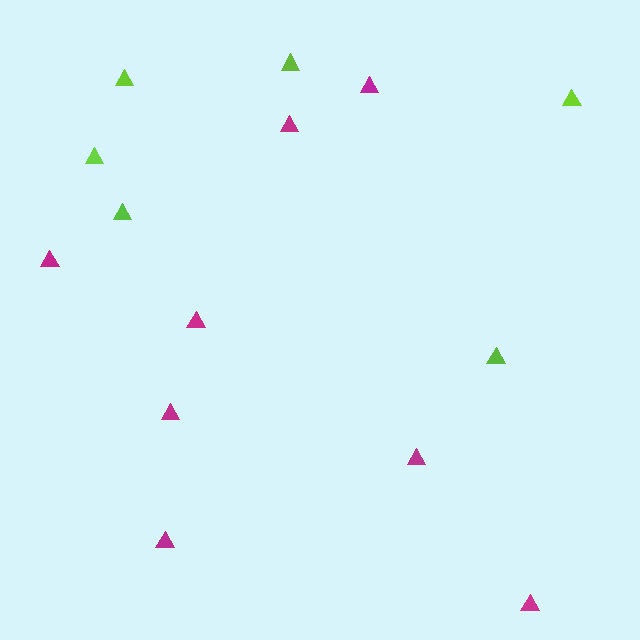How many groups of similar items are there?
There are 2 groups: one group of magenta triangles (8) and one group of lime triangles (6).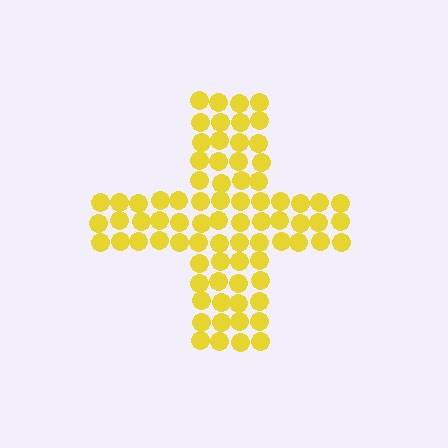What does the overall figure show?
The overall figure shows a cross.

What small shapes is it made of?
It is made of small circles.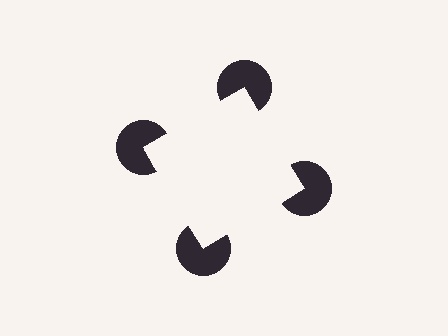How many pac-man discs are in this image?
There are 4 — one at each vertex of the illusory square.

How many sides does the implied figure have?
4 sides.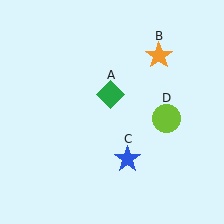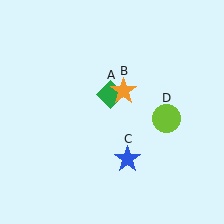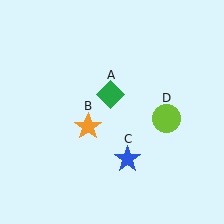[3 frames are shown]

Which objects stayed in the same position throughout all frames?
Green diamond (object A) and blue star (object C) and lime circle (object D) remained stationary.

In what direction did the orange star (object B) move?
The orange star (object B) moved down and to the left.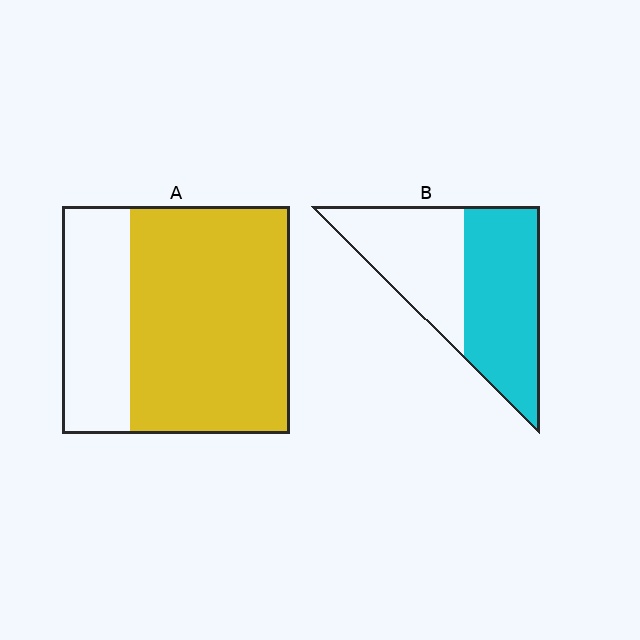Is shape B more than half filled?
Yes.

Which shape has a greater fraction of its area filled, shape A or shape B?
Shape A.